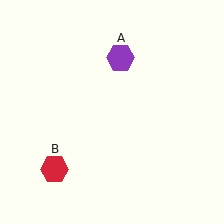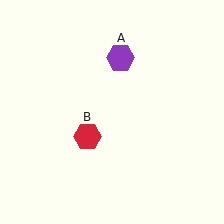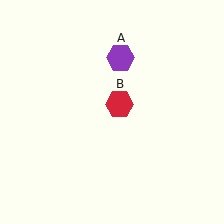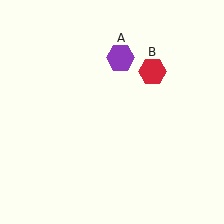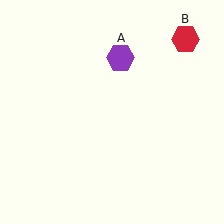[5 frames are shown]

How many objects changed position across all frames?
1 object changed position: red hexagon (object B).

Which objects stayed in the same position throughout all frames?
Purple hexagon (object A) remained stationary.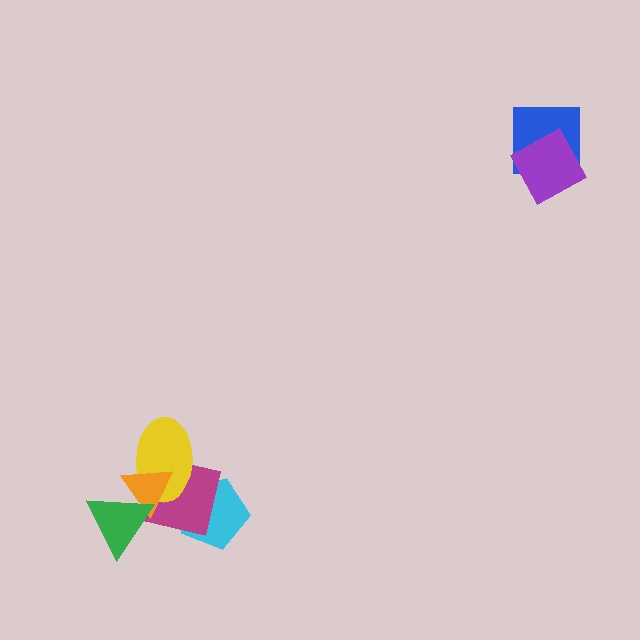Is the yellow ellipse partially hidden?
Yes, it is partially covered by another shape.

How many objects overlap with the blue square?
1 object overlaps with the blue square.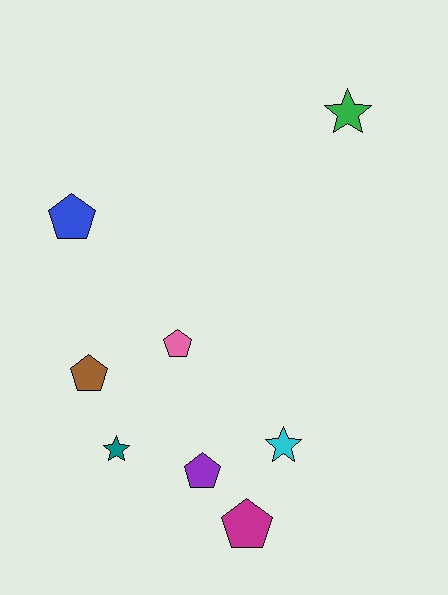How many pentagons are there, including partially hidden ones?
There are 5 pentagons.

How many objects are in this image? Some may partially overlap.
There are 8 objects.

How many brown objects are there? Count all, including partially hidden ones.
There is 1 brown object.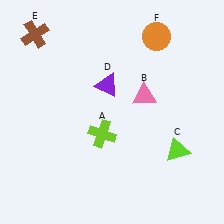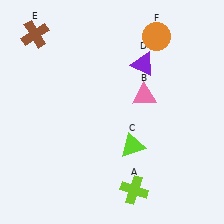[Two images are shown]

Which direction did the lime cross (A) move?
The lime cross (A) moved down.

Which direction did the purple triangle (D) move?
The purple triangle (D) moved right.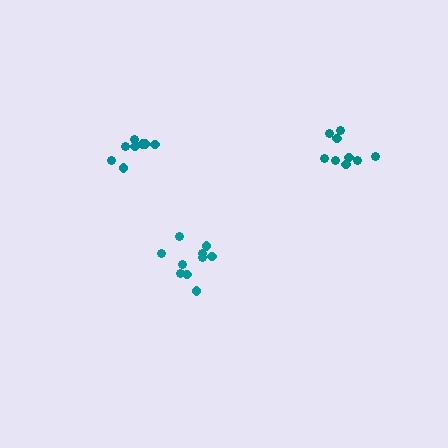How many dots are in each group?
Group 1: 10 dots, Group 2: 9 dots, Group 3: 8 dots (27 total).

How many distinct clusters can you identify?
There are 3 distinct clusters.